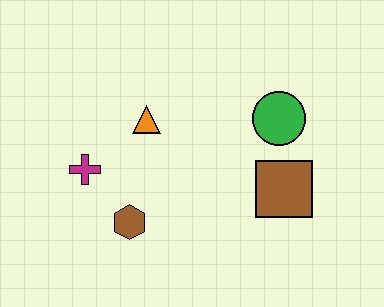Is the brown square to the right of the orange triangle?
Yes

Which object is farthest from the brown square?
The magenta cross is farthest from the brown square.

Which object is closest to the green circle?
The brown square is closest to the green circle.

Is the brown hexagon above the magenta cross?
No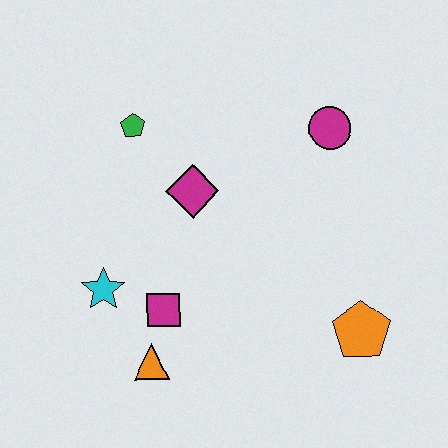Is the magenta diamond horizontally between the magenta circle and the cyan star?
Yes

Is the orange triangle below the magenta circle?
Yes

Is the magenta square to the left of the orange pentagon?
Yes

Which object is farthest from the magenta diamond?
The orange pentagon is farthest from the magenta diamond.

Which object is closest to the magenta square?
The orange triangle is closest to the magenta square.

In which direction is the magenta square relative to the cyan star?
The magenta square is to the right of the cyan star.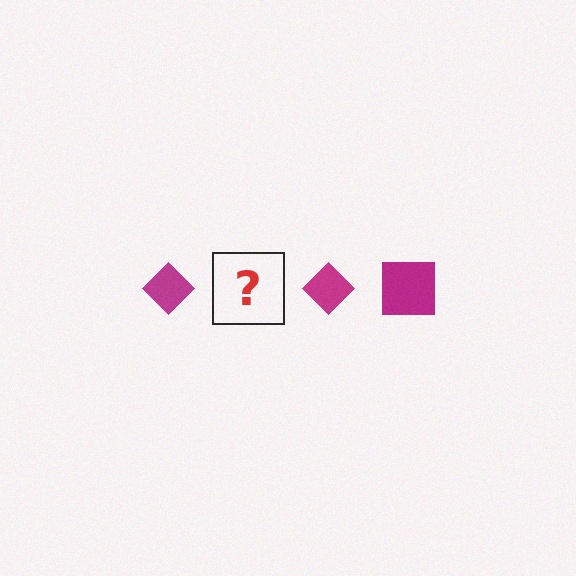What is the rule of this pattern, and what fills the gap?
The rule is that the pattern cycles through diamond, square shapes in magenta. The gap should be filled with a magenta square.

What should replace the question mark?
The question mark should be replaced with a magenta square.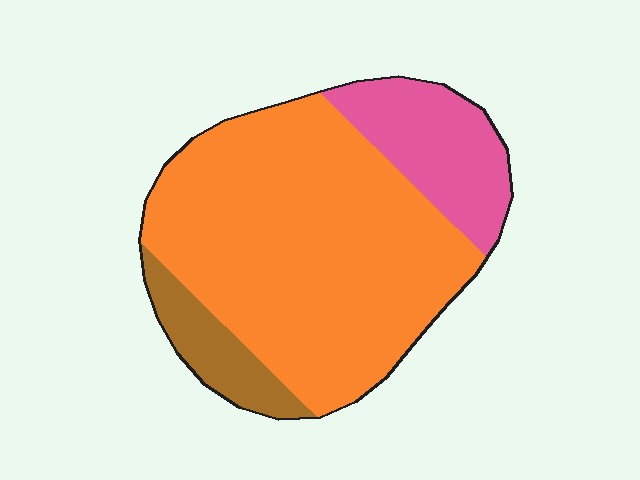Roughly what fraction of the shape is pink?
Pink takes up less than a quarter of the shape.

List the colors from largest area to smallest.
From largest to smallest: orange, pink, brown.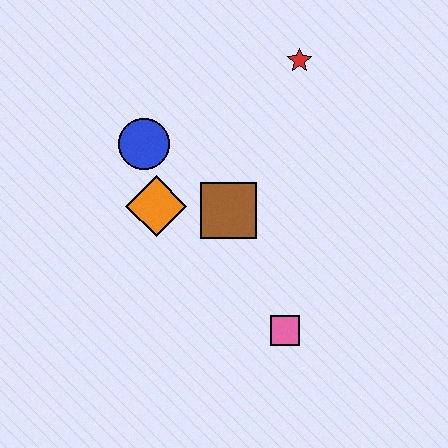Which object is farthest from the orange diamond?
The red star is farthest from the orange diamond.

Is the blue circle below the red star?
Yes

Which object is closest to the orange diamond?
The blue circle is closest to the orange diamond.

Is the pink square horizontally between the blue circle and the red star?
Yes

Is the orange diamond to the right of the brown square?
No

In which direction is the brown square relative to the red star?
The brown square is below the red star.